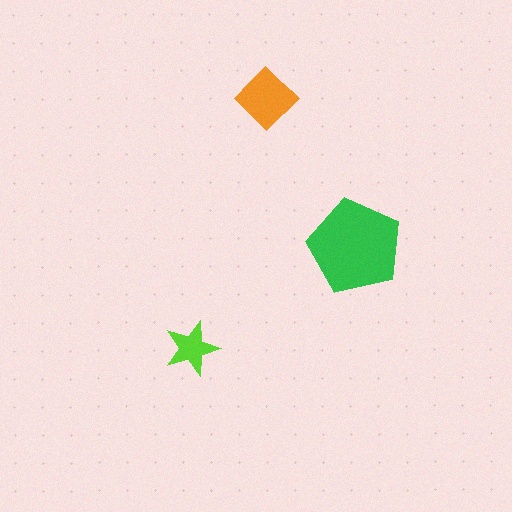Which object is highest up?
The orange diamond is topmost.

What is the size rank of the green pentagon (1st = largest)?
1st.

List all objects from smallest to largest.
The lime star, the orange diamond, the green pentagon.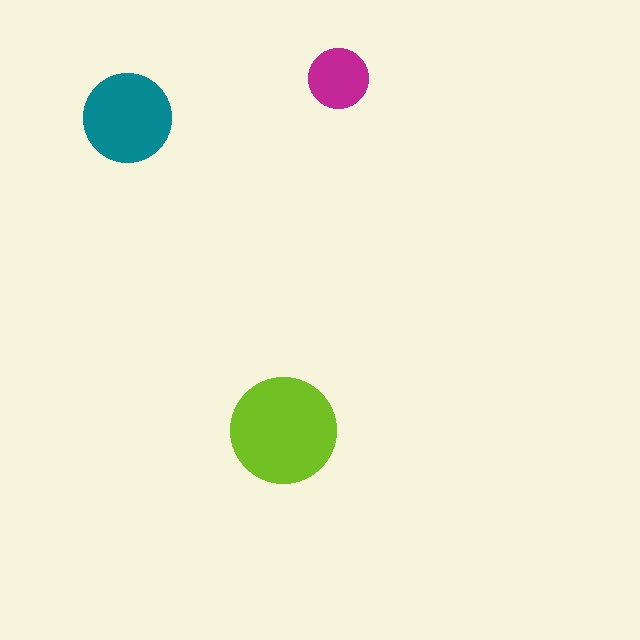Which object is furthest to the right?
The magenta circle is rightmost.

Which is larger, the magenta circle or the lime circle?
The lime one.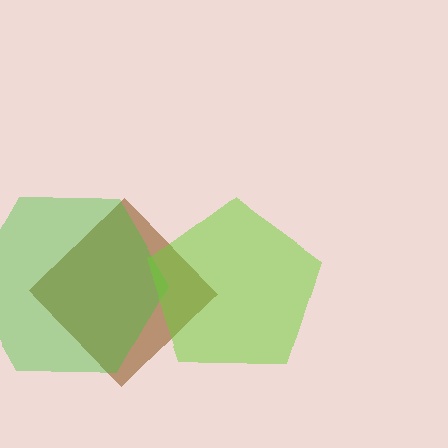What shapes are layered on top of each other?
The layered shapes are: a brown diamond, a green hexagon, a lime pentagon.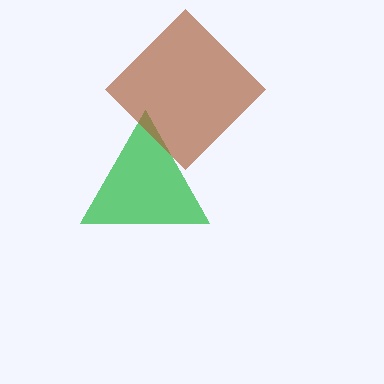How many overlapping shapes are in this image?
There are 2 overlapping shapes in the image.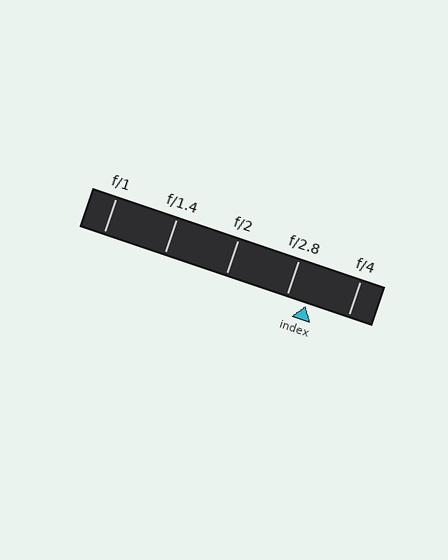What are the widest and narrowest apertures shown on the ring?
The widest aperture shown is f/1 and the narrowest is f/4.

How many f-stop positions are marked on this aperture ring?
There are 5 f-stop positions marked.